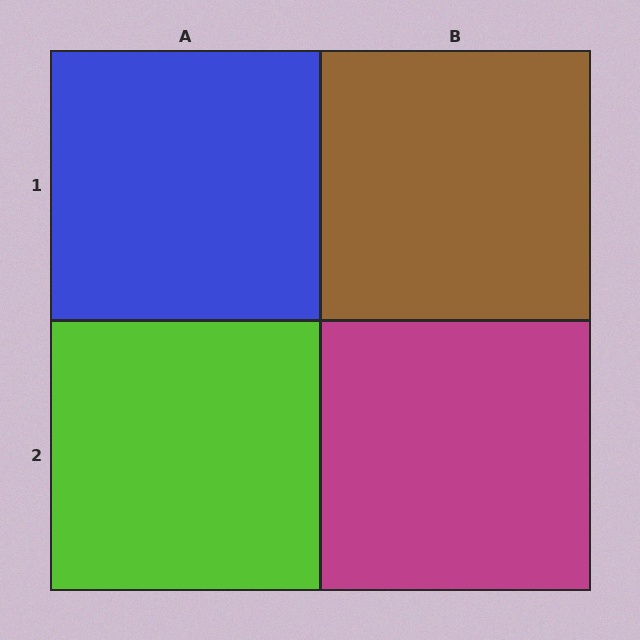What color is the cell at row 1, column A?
Blue.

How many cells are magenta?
1 cell is magenta.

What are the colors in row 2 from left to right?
Lime, magenta.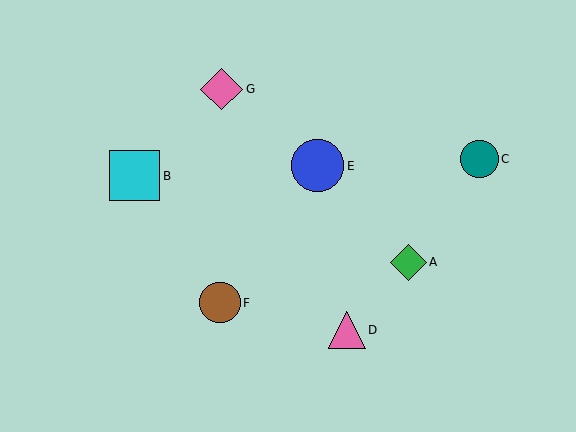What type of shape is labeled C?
Shape C is a teal circle.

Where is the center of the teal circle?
The center of the teal circle is at (480, 159).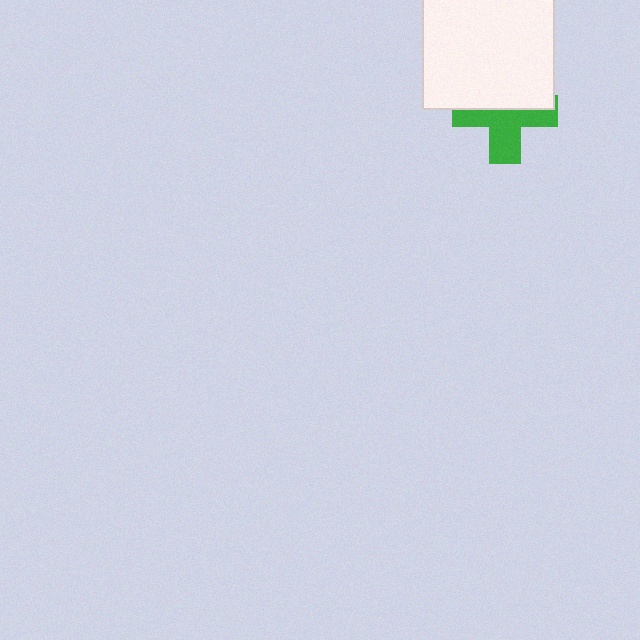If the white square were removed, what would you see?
You would see the complete green cross.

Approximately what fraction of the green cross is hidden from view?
Roughly 46% of the green cross is hidden behind the white square.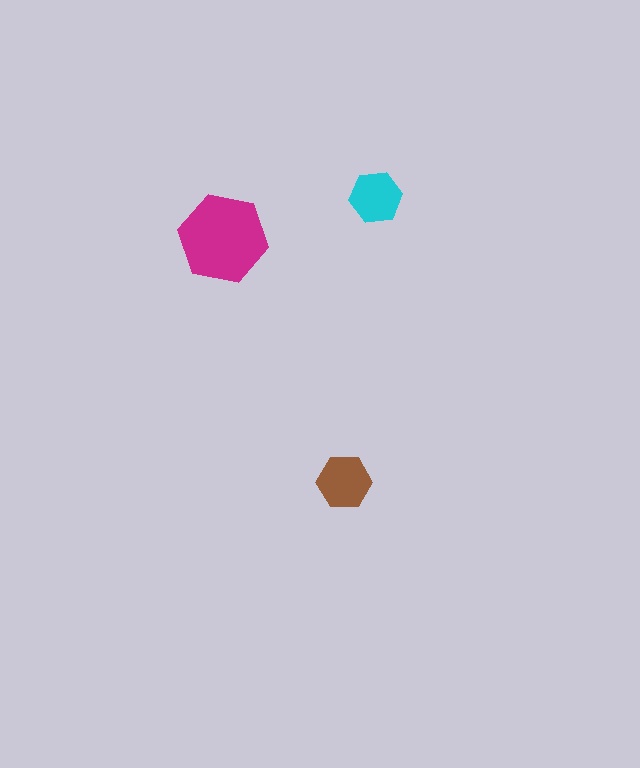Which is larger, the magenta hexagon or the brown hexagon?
The magenta one.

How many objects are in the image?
There are 3 objects in the image.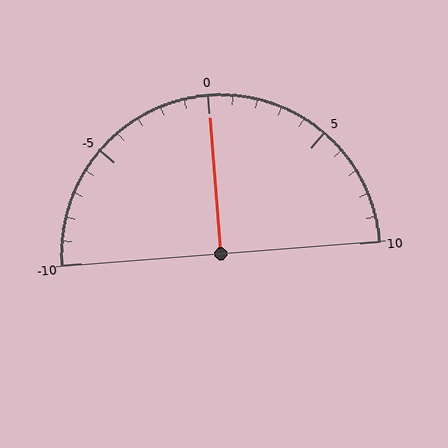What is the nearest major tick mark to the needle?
The nearest major tick mark is 0.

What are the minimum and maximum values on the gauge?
The gauge ranges from -10 to 10.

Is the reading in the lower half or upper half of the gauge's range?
The reading is in the upper half of the range (-10 to 10).